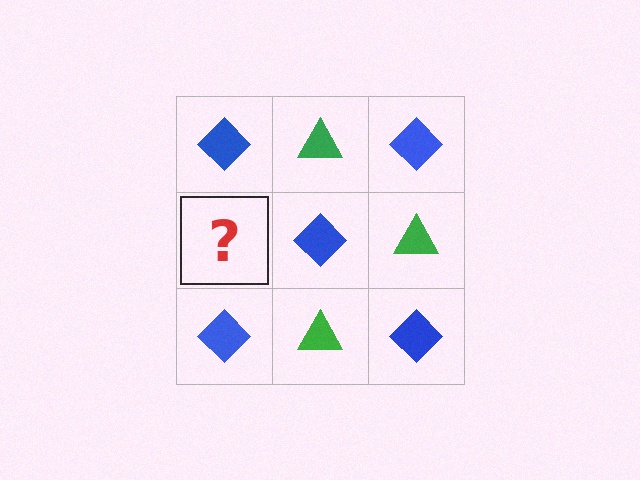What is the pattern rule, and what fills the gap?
The rule is that it alternates blue diamond and green triangle in a checkerboard pattern. The gap should be filled with a green triangle.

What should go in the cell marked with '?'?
The missing cell should contain a green triangle.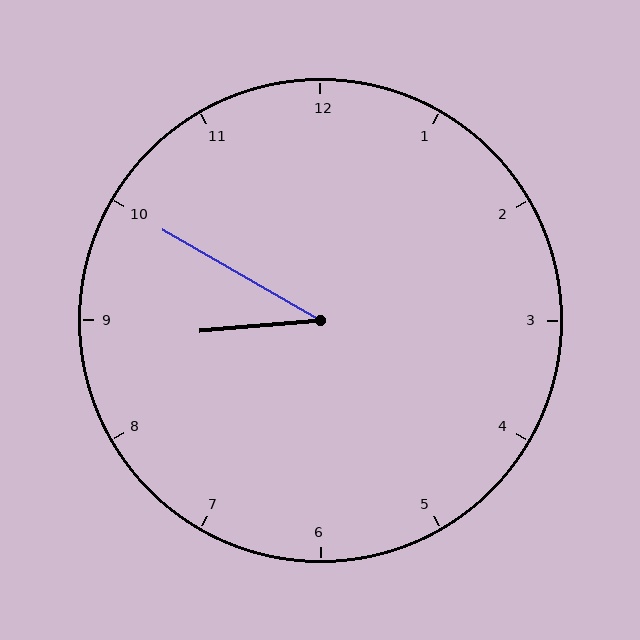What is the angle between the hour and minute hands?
Approximately 35 degrees.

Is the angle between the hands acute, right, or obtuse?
It is acute.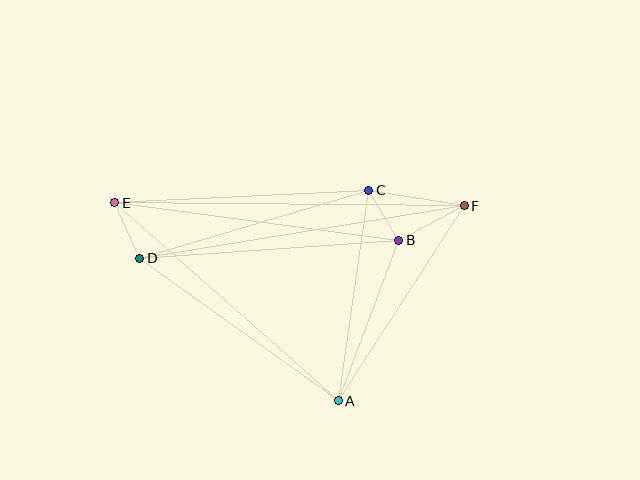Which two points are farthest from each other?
Points E and F are farthest from each other.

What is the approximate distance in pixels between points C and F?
The distance between C and F is approximately 96 pixels.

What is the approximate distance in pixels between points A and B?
The distance between A and B is approximately 171 pixels.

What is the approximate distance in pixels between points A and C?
The distance between A and C is approximately 213 pixels.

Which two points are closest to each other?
Points B and C are closest to each other.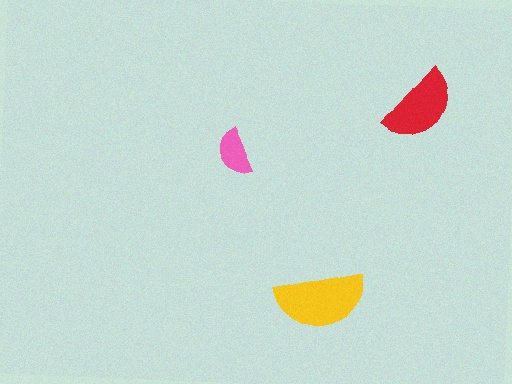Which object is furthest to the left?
The pink semicircle is leftmost.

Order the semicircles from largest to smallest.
the yellow one, the red one, the pink one.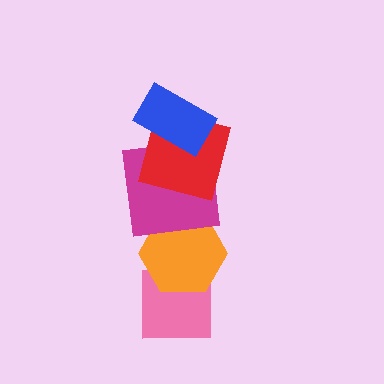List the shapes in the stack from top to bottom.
From top to bottom: the blue rectangle, the red square, the magenta square, the orange hexagon, the pink square.